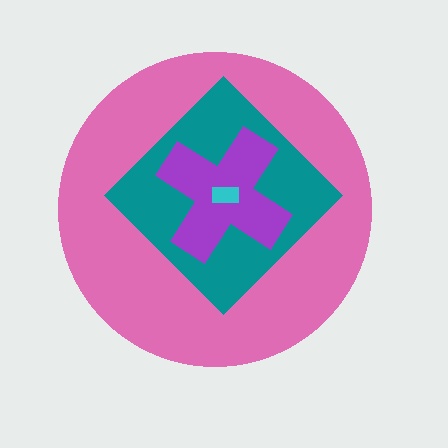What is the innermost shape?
The cyan rectangle.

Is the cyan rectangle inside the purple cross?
Yes.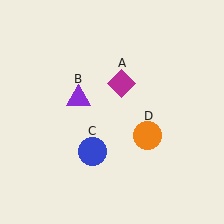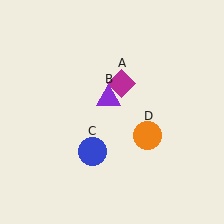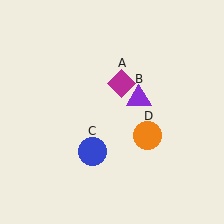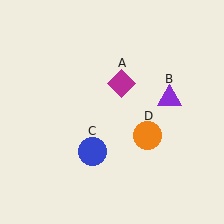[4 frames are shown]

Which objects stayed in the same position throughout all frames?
Magenta diamond (object A) and blue circle (object C) and orange circle (object D) remained stationary.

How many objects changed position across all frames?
1 object changed position: purple triangle (object B).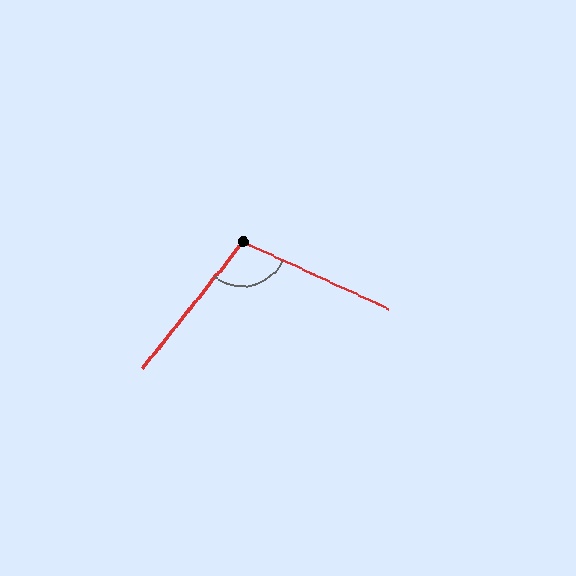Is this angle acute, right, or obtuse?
It is obtuse.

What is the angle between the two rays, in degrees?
Approximately 104 degrees.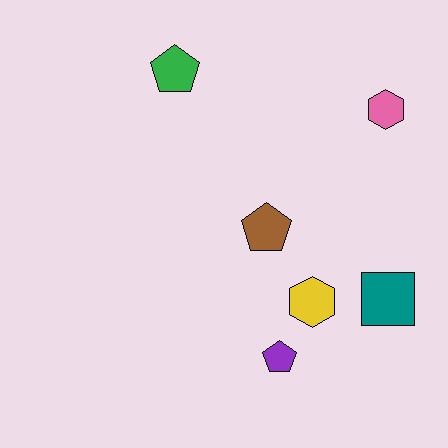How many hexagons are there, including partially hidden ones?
There are 2 hexagons.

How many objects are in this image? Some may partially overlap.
There are 6 objects.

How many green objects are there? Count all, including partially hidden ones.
There is 1 green object.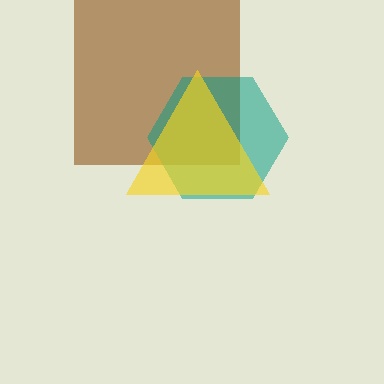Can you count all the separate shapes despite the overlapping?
Yes, there are 3 separate shapes.